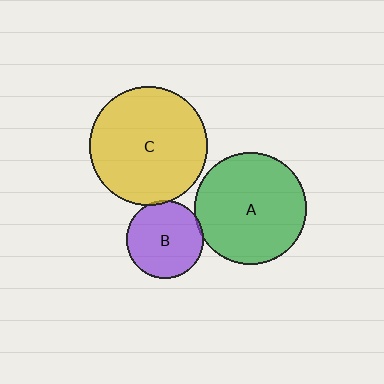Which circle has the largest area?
Circle C (yellow).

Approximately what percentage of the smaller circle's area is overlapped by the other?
Approximately 5%.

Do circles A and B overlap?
Yes.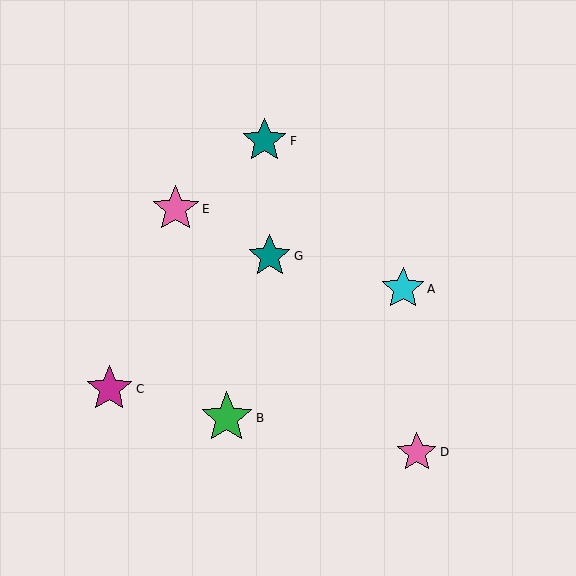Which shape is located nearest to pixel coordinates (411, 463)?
The pink star (labeled D) at (417, 452) is nearest to that location.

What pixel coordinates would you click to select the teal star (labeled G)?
Click at (270, 256) to select the teal star G.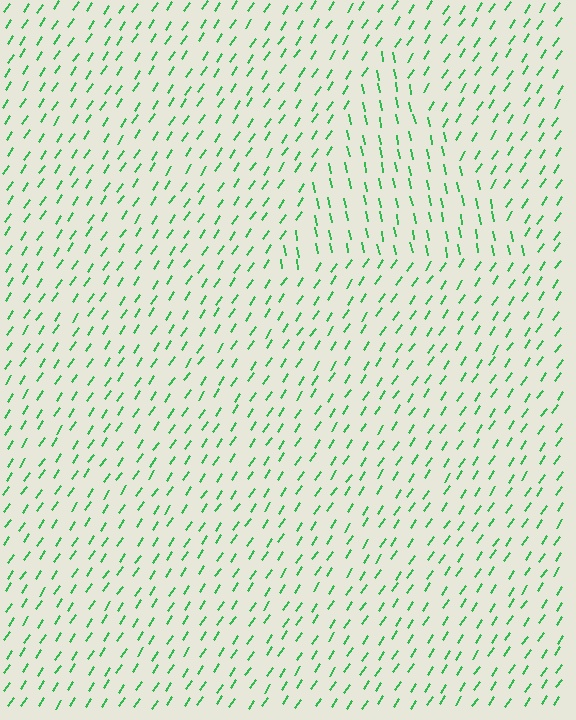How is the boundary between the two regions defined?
The boundary is defined purely by a change in line orientation (approximately 45 degrees difference). All lines are the same color and thickness.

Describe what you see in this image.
The image is filled with small green line segments. A triangle region in the image has lines oriented differently from the surrounding lines, creating a visible texture boundary.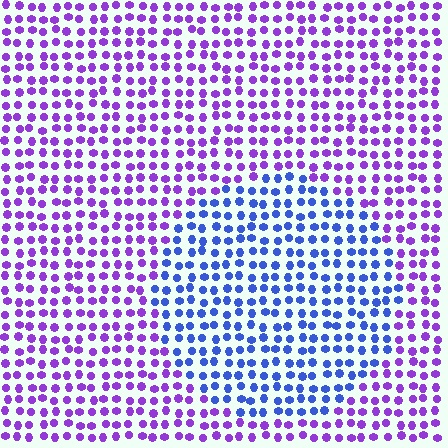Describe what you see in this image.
The image is filled with small purple elements in a uniform arrangement. A circle-shaped region is visible where the elements are tinted to a slightly different hue, forming a subtle color boundary.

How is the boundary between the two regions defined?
The boundary is defined purely by a slight shift in hue (about 47 degrees). Spacing, size, and orientation are identical on both sides.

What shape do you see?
I see a circle.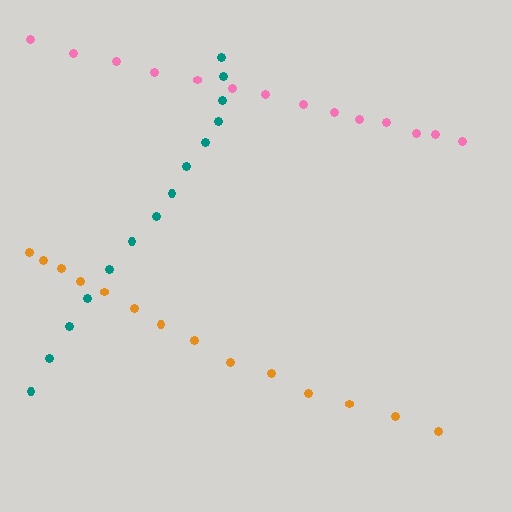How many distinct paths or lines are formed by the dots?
There are 3 distinct paths.